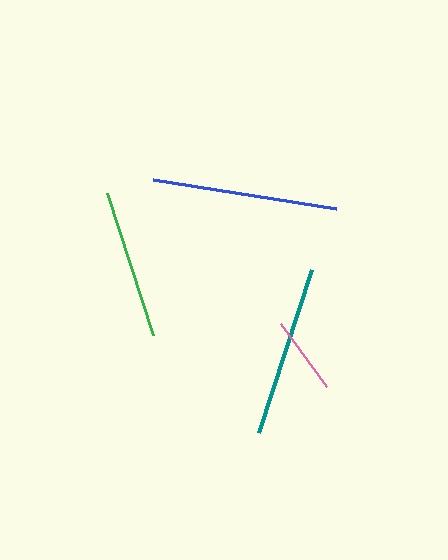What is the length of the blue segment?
The blue segment is approximately 185 pixels long.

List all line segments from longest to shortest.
From longest to shortest: blue, teal, green, pink.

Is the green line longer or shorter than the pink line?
The green line is longer than the pink line.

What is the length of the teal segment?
The teal segment is approximately 171 pixels long.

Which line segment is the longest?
The blue line is the longest at approximately 185 pixels.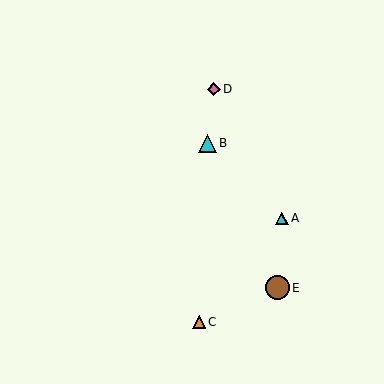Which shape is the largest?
The brown circle (labeled E) is the largest.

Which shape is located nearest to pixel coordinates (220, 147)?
The cyan triangle (labeled B) at (207, 143) is nearest to that location.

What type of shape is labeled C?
Shape C is an orange triangle.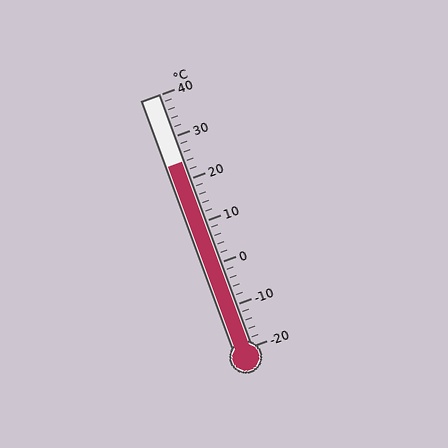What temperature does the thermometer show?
The thermometer shows approximately 24°C.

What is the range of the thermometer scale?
The thermometer scale ranges from -20°C to 40°C.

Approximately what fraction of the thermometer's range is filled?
The thermometer is filled to approximately 75% of its range.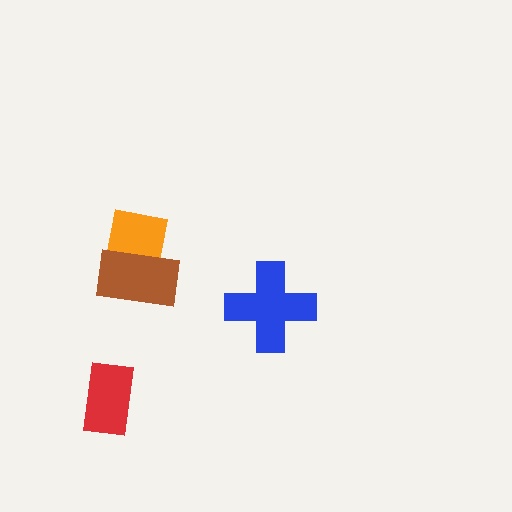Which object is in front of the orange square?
The brown rectangle is in front of the orange square.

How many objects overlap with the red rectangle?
0 objects overlap with the red rectangle.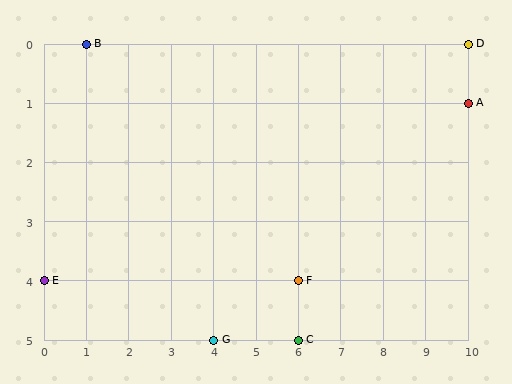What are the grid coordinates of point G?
Point G is at grid coordinates (4, 5).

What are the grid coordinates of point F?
Point F is at grid coordinates (6, 4).